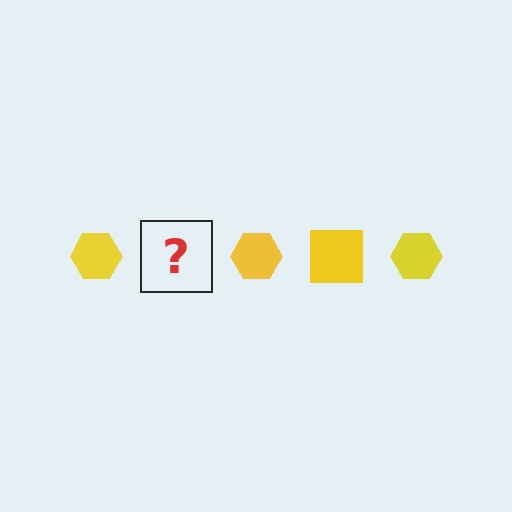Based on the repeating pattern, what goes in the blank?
The blank should be a yellow square.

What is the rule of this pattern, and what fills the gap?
The rule is that the pattern cycles through hexagon, square shapes in yellow. The gap should be filled with a yellow square.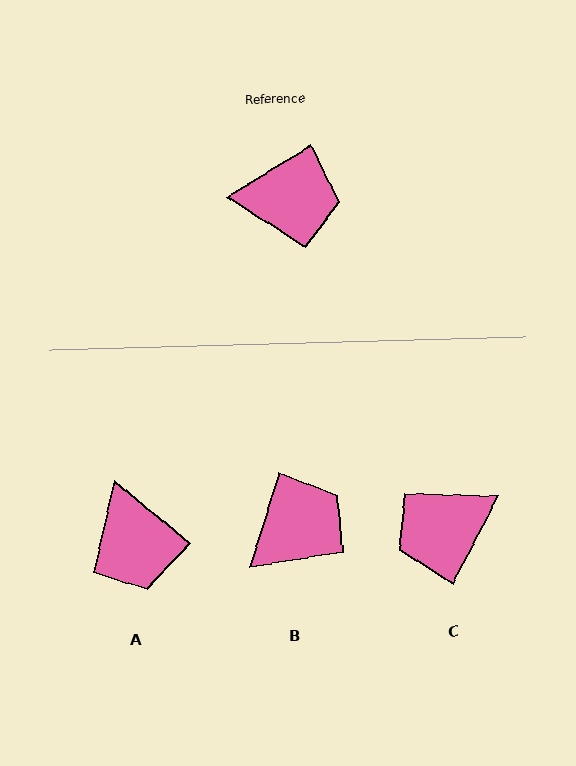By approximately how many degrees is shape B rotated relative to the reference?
Approximately 42 degrees counter-clockwise.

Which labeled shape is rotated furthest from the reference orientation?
C, about 149 degrees away.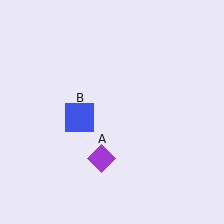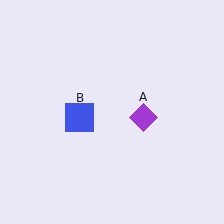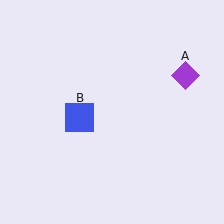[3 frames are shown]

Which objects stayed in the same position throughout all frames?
Blue square (object B) remained stationary.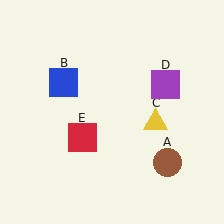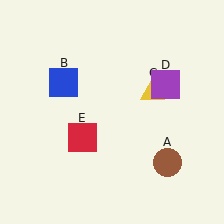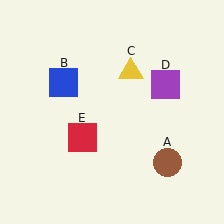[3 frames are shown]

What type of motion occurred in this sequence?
The yellow triangle (object C) rotated counterclockwise around the center of the scene.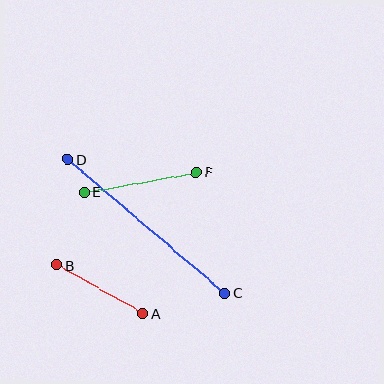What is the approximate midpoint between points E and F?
The midpoint is at approximately (140, 182) pixels.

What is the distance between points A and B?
The distance is approximately 98 pixels.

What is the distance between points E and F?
The distance is approximately 113 pixels.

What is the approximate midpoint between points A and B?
The midpoint is at approximately (99, 289) pixels.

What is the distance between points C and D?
The distance is approximately 206 pixels.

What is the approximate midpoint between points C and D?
The midpoint is at approximately (146, 226) pixels.